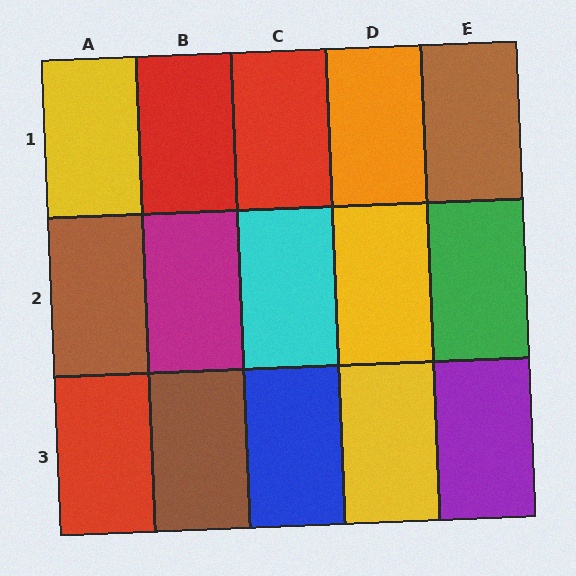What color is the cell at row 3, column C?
Blue.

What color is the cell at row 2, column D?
Yellow.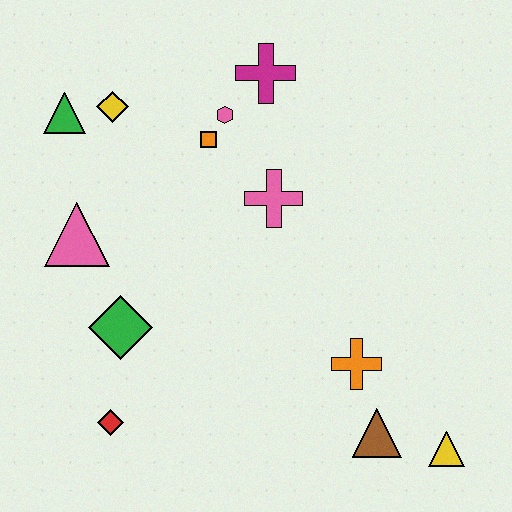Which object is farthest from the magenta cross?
The yellow triangle is farthest from the magenta cross.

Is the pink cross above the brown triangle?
Yes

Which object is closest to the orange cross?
The brown triangle is closest to the orange cross.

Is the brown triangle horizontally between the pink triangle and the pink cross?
No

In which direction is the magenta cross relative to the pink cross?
The magenta cross is above the pink cross.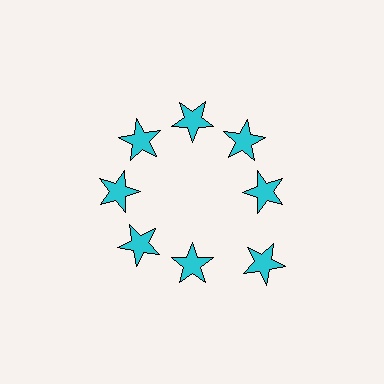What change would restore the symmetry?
The symmetry would be restored by moving it inward, back onto the ring so that all 8 stars sit at equal angles and equal distance from the center.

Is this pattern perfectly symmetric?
No. The 8 cyan stars are arranged in a ring, but one element near the 4 o'clock position is pushed outward from the center, breaking the 8-fold rotational symmetry.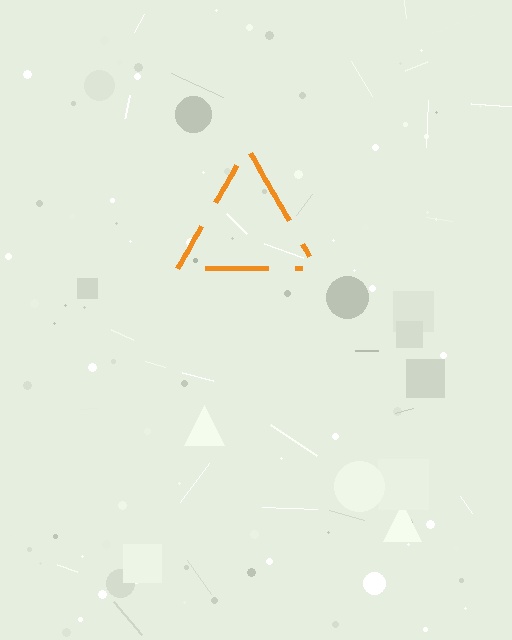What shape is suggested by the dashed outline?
The dashed outline suggests a triangle.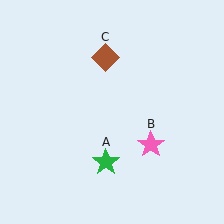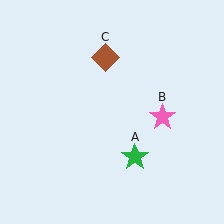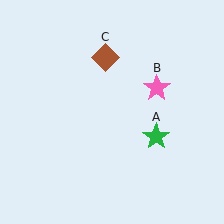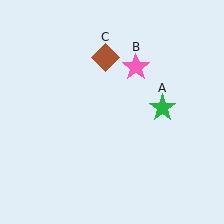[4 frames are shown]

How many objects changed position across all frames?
2 objects changed position: green star (object A), pink star (object B).